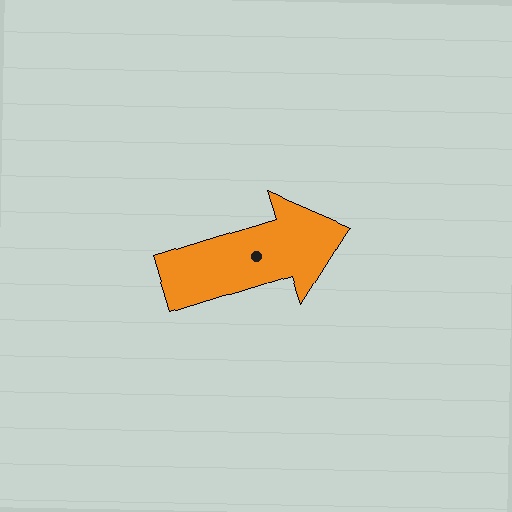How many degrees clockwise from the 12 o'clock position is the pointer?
Approximately 73 degrees.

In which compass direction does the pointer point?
East.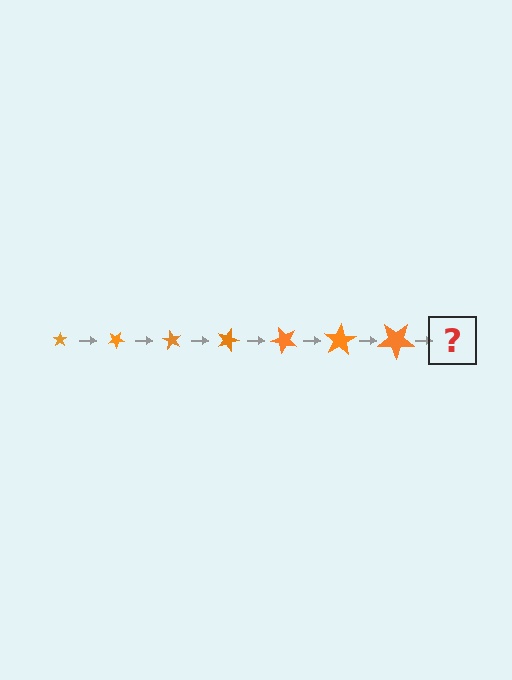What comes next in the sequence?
The next element should be a star, larger than the previous one and rotated 210 degrees from the start.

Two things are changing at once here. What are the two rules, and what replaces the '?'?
The two rules are that the star grows larger each step and it rotates 30 degrees each step. The '?' should be a star, larger than the previous one and rotated 210 degrees from the start.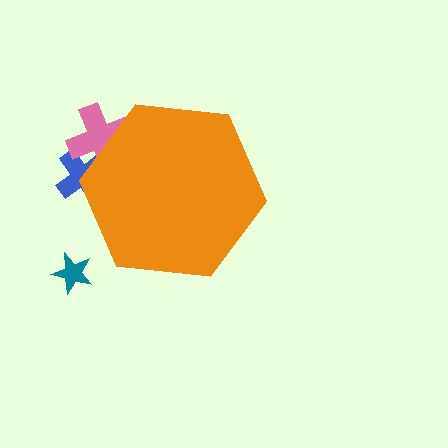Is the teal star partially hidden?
No, the teal star is fully visible.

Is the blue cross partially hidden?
Yes, the blue cross is partially hidden behind the orange hexagon.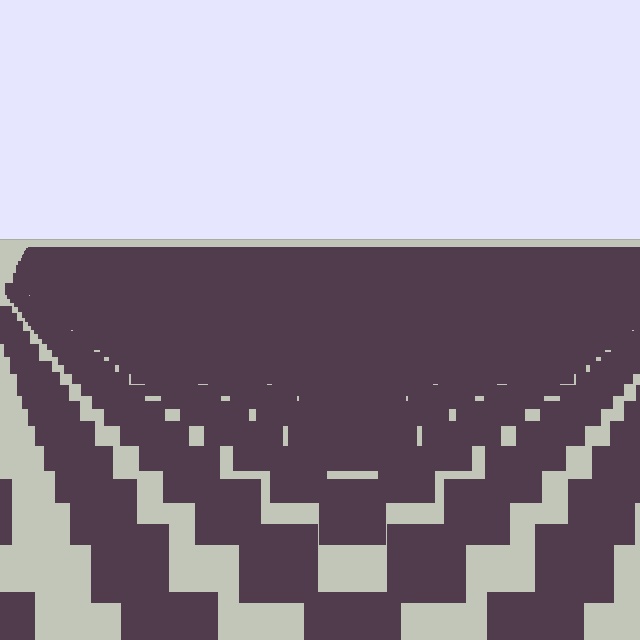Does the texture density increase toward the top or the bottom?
Density increases toward the top.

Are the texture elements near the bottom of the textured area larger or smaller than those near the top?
Larger. Near the bottom, elements are closer to the viewer and appear at a bigger on-screen size.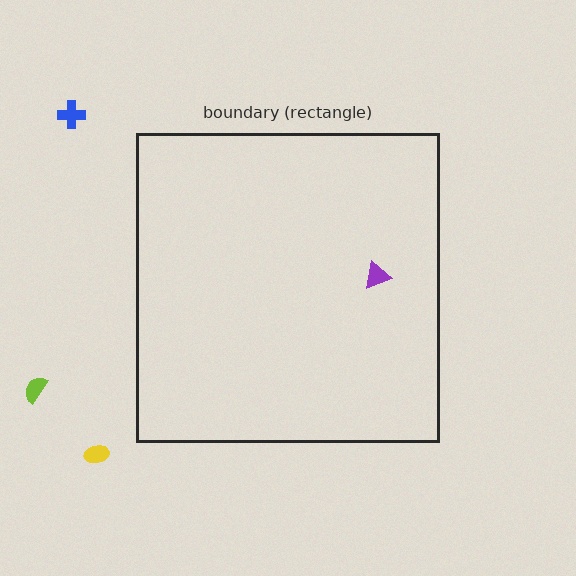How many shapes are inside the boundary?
1 inside, 3 outside.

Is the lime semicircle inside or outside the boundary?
Outside.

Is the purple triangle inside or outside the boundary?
Inside.